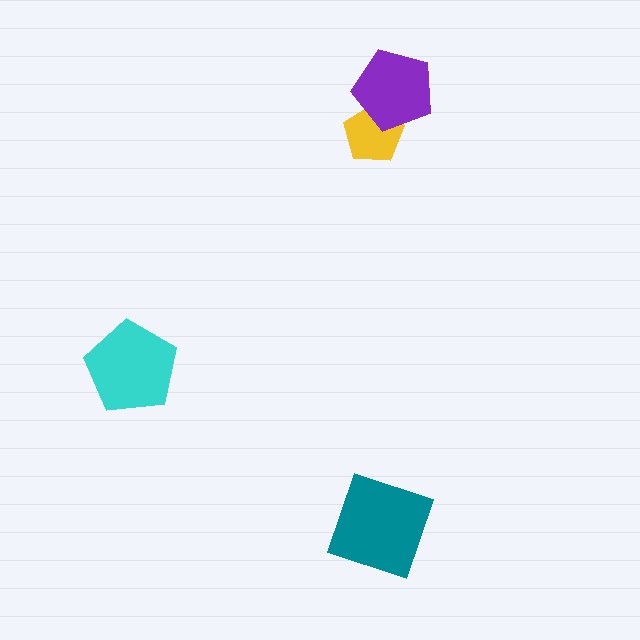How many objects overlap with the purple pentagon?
1 object overlaps with the purple pentagon.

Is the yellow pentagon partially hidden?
Yes, it is partially covered by another shape.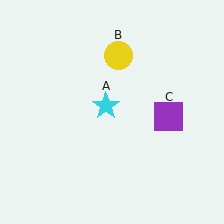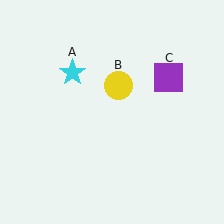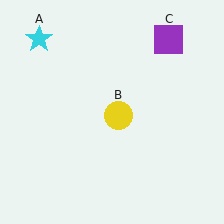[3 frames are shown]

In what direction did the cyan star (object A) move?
The cyan star (object A) moved up and to the left.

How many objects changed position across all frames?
3 objects changed position: cyan star (object A), yellow circle (object B), purple square (object C).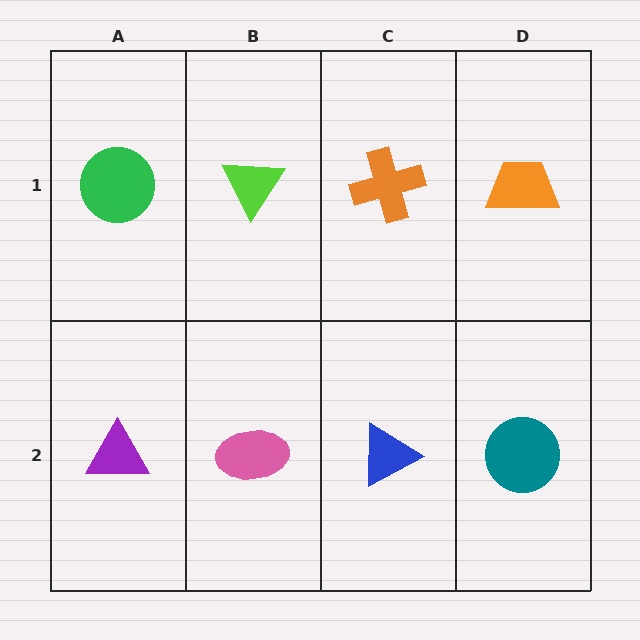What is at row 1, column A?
A green circle.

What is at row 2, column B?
A pink ellipse.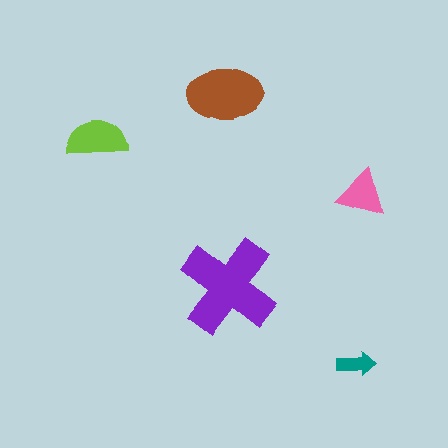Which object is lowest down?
The teal arrow is bottommost.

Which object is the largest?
The purple cross.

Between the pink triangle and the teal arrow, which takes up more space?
The pink triangle.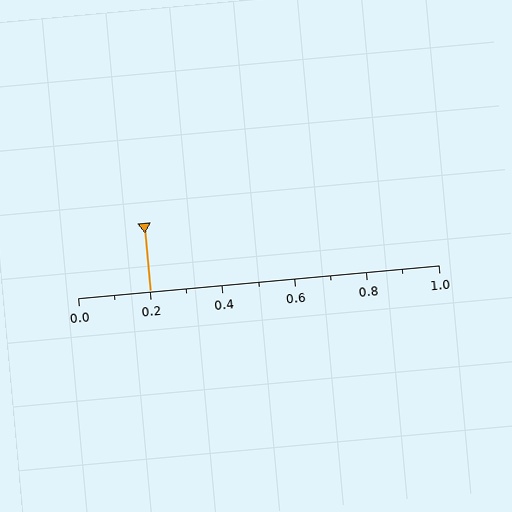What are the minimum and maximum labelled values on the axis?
The axis runs from 0.0 to 1.0.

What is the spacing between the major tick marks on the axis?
The major ticks are spaced 0.2 apart.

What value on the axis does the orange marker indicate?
The marker indicates approximately 0.2.